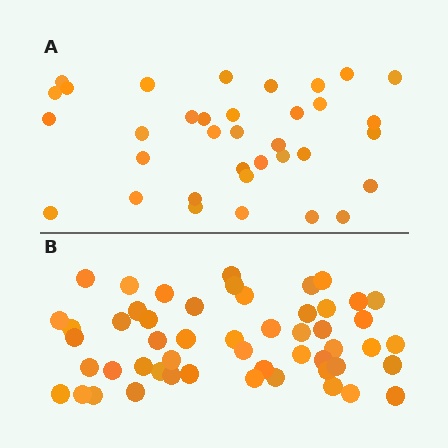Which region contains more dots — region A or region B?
Region B (the bottom region) has more dots.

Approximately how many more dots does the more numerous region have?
Region B has approximately 15 more dots than region A.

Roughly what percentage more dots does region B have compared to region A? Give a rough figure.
About 50% more.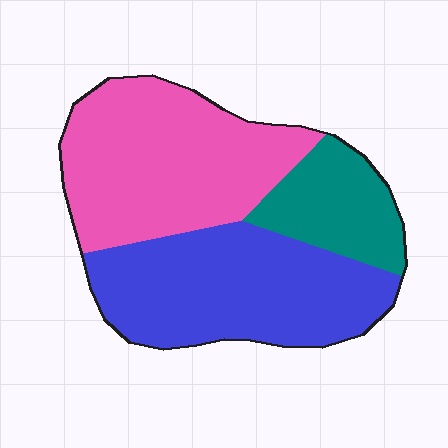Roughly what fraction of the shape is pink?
Pink takes up between a third and a half of the shape.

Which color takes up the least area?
Teal, at roughly 15%.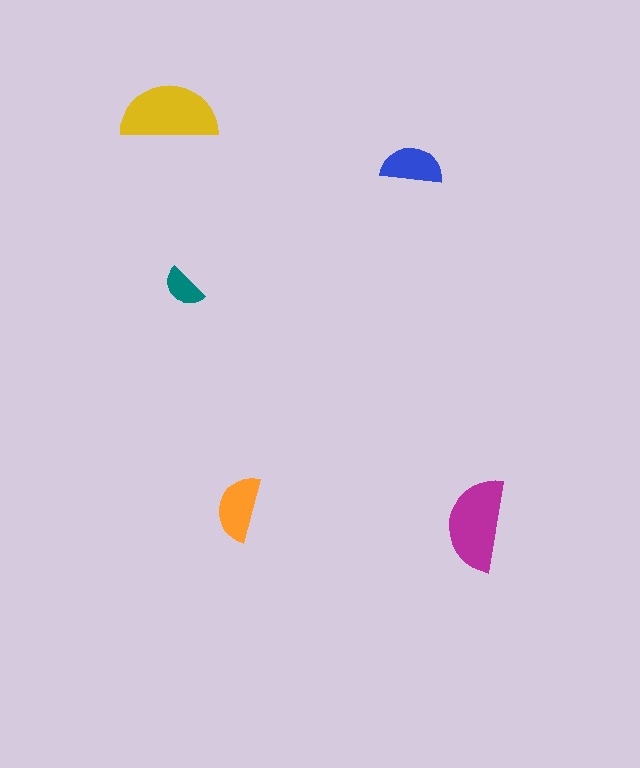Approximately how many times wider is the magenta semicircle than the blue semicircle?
About 1.5 times wider.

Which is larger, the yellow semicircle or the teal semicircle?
The yellow one.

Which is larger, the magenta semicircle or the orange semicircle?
The magenta one.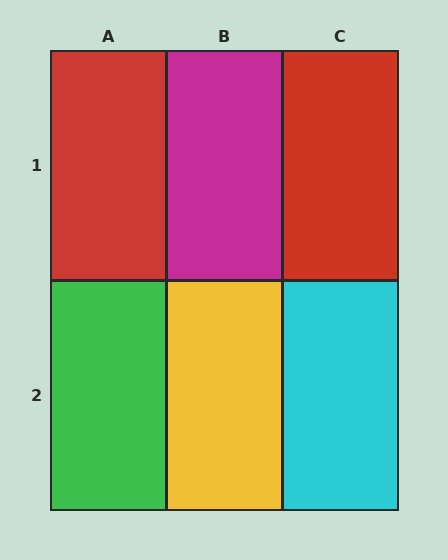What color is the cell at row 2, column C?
Cyan.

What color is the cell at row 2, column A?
Green.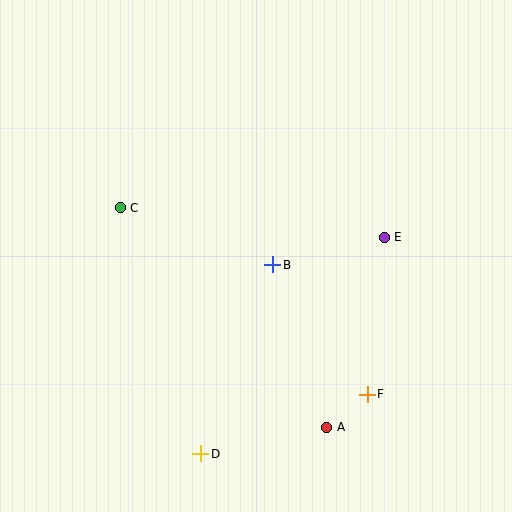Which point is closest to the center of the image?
Point B at (273, 265) is closest to the center.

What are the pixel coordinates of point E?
Point E is at (384, 237).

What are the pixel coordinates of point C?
Point C is at (120, 208).